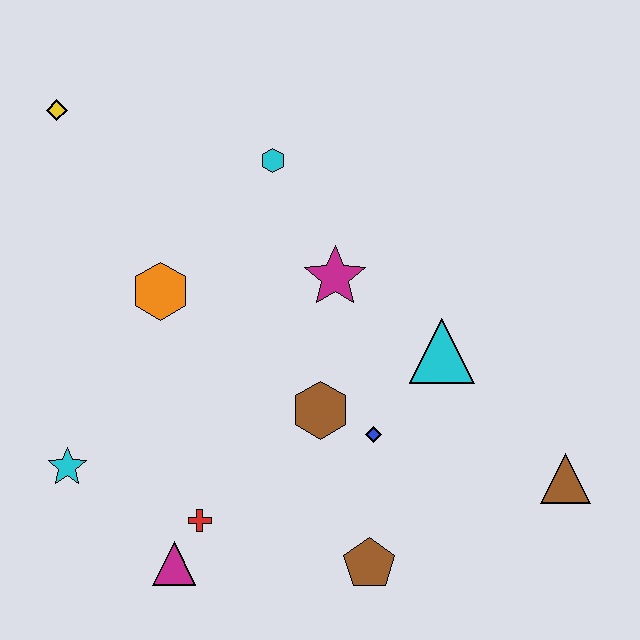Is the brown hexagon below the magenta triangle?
No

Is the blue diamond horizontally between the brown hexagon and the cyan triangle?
Yes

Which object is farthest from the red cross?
The yellow diamond is farthest from the red cross.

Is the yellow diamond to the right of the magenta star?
No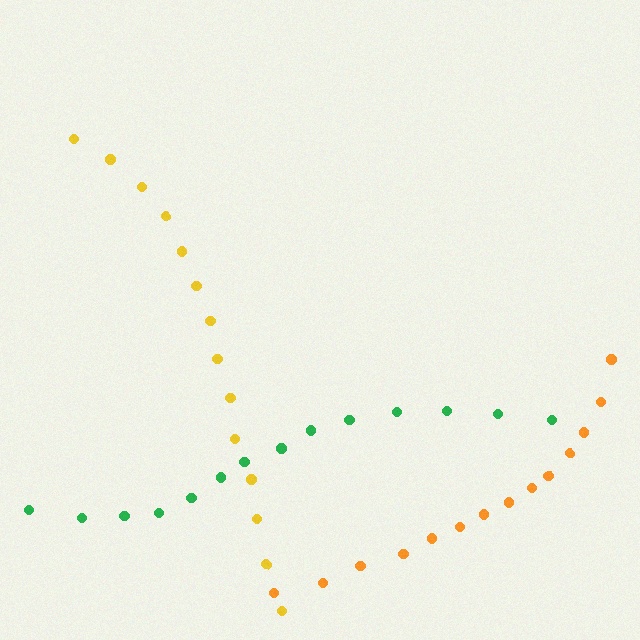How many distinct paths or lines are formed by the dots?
There are 3 distinct paths.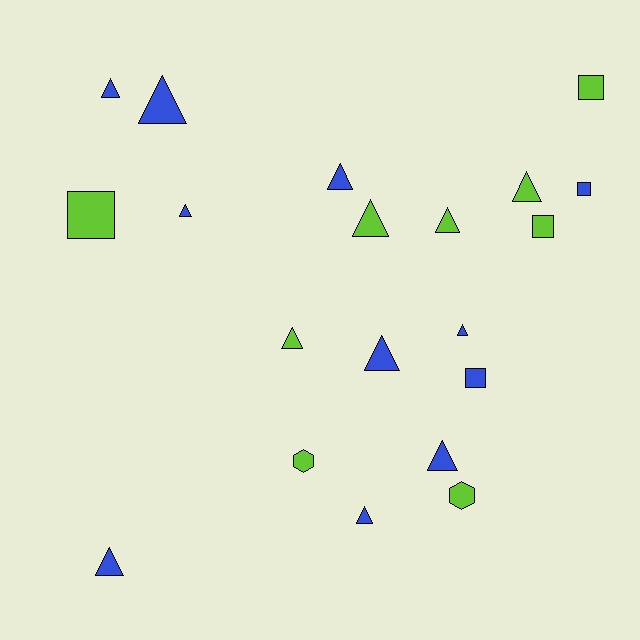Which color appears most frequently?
Blue, with 11 objects.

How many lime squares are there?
There are 3 lime squares.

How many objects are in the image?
There are 20 objects.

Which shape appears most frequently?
Triangle, with 13 objects.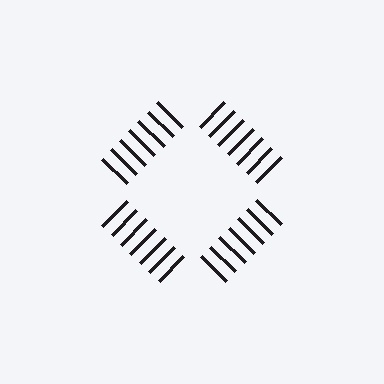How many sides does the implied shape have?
4 sides — the line-ends trace a square.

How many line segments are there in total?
28 — 7 along each of the 4 edges.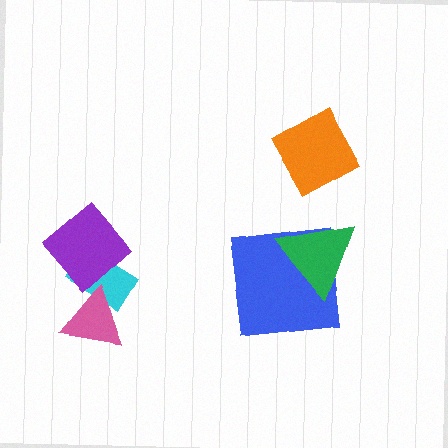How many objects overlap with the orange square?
0 objects overlap with the orange square.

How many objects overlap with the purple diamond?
1 object overlaps with the purple diamond.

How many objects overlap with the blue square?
1 object overlaps with the blue square.